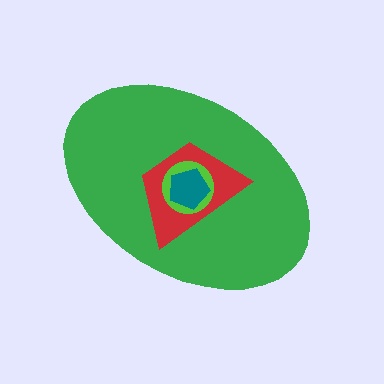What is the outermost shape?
The green ellipse.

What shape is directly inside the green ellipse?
The red trapezoid.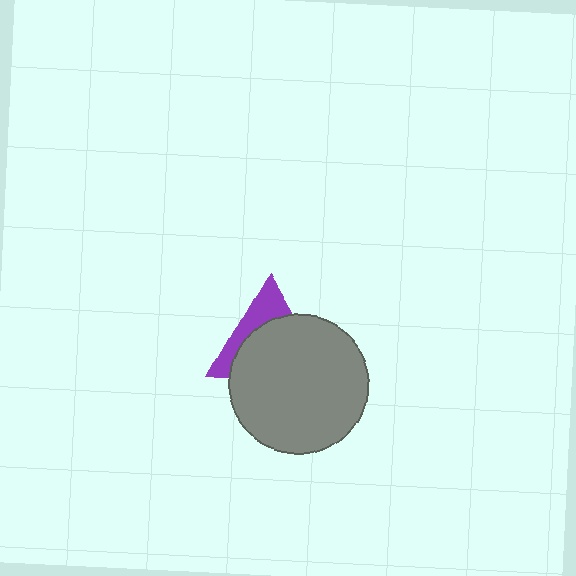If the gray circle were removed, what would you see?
You would see the complete purple triangle.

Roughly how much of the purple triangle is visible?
A small part of it is visible (roughly 34%).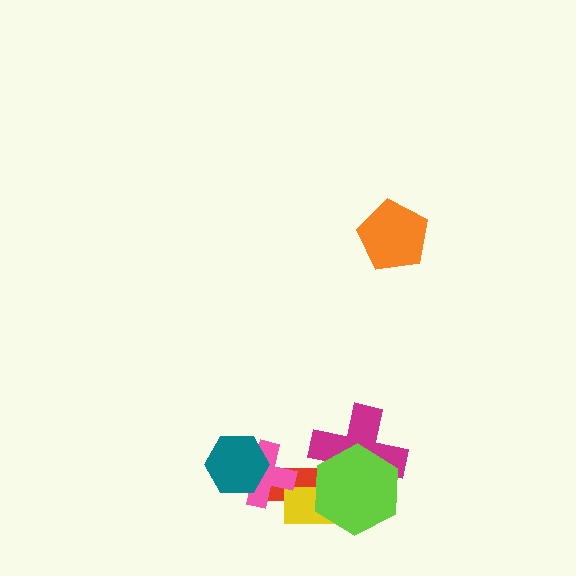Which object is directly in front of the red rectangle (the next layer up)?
The yellow rectangle is directly in front of the red rectangle.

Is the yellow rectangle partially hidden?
Yes, it is partially covered by another shape.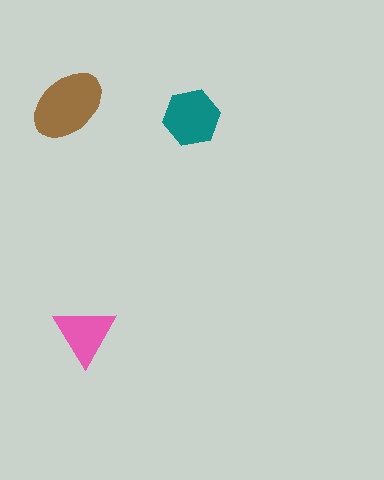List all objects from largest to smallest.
The brown ellipse, the teal hexagon, the pink triangle.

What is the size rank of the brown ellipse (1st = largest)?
1st.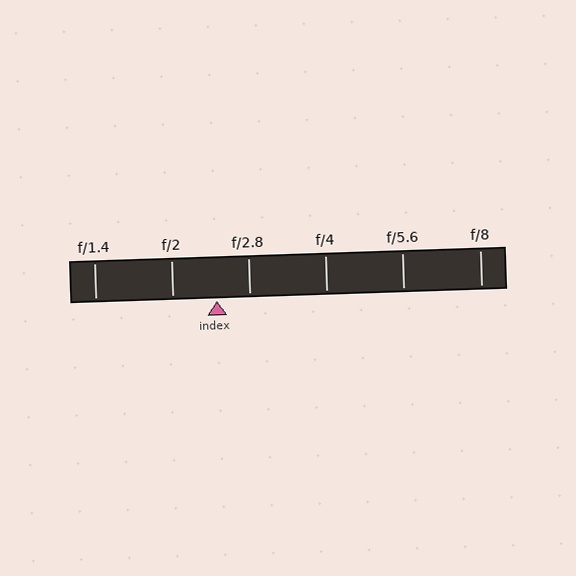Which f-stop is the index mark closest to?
The index mark is closest to f/2.8.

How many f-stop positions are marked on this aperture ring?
There are 6 f-stop positions marked.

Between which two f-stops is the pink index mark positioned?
The index mark is between f/2 and f/2.8.